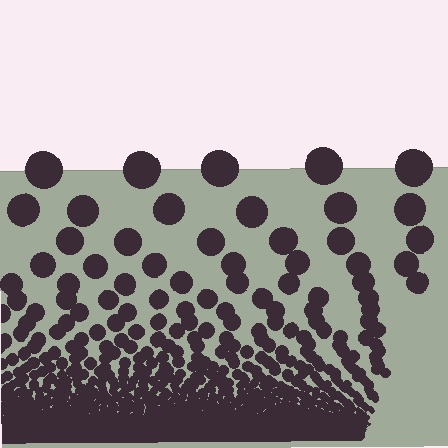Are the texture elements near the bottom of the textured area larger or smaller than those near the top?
Smaller. The gradient is inverted — elements near the bottom are smaller and denser.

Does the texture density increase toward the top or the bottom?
Density increases toward the bottom.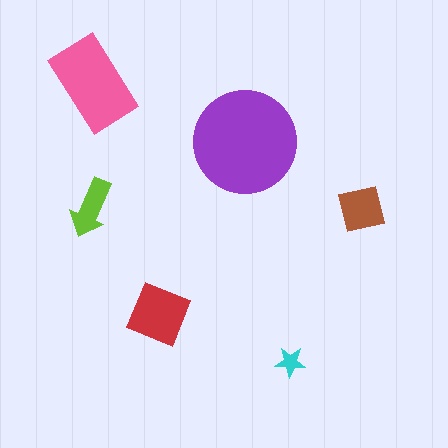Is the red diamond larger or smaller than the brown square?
Larger.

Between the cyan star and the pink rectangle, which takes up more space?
The pink rectangle.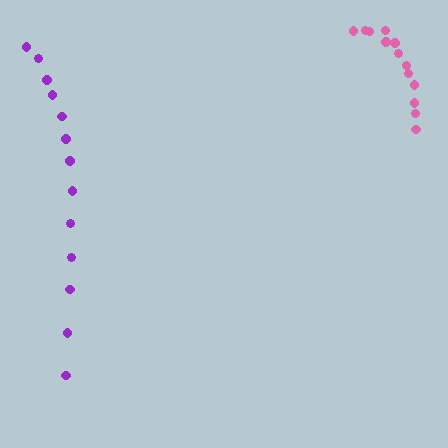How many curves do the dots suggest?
There are 2 distinct paths.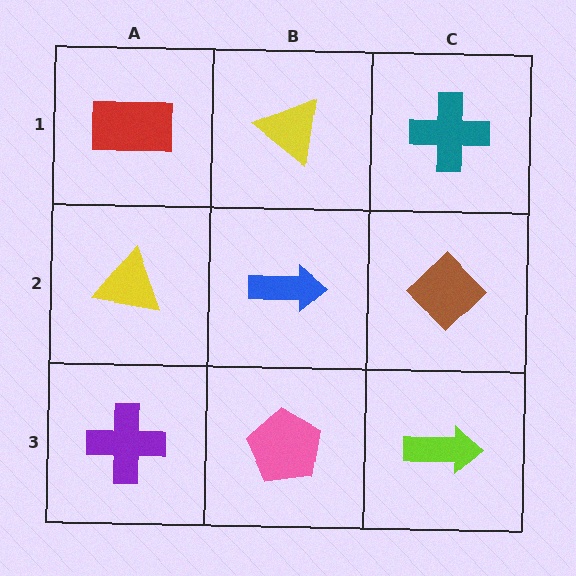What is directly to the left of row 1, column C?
A yellow triangle.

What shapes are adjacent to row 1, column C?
A brown diamond (row 2, column C), a yellow triangle (row 1, column B).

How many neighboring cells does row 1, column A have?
2.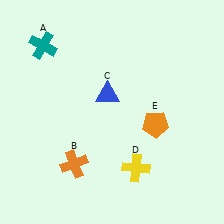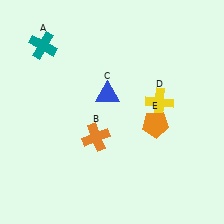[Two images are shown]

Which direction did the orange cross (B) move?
The orange cross (B) moved up.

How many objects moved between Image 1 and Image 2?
2 objects moved between the two images.